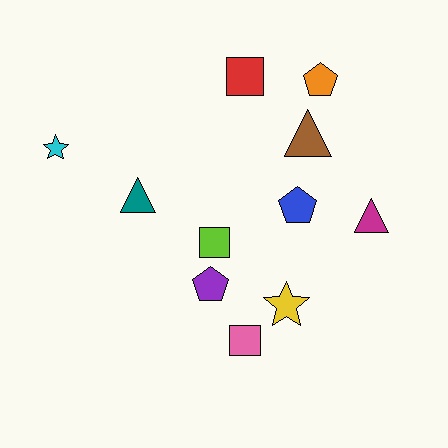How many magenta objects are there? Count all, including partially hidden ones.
There is 1 magenta object.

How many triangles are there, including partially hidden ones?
There are 3 triangles.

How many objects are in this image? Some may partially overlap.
There are 11 objects.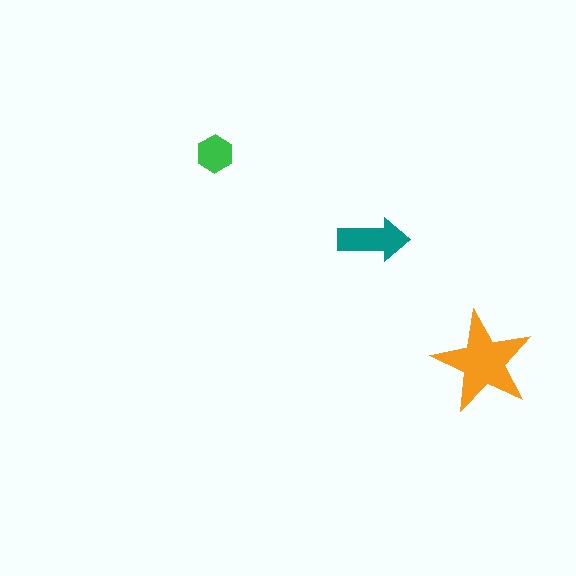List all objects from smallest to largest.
The green hexagon, the teal arrow, the orange star.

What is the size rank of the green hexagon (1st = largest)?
3rd.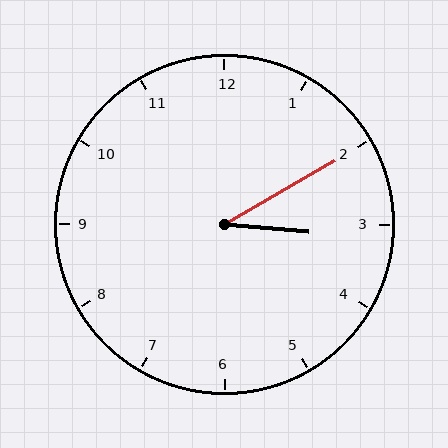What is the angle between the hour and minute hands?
Approximately 35 degrees.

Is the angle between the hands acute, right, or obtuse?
It is acute.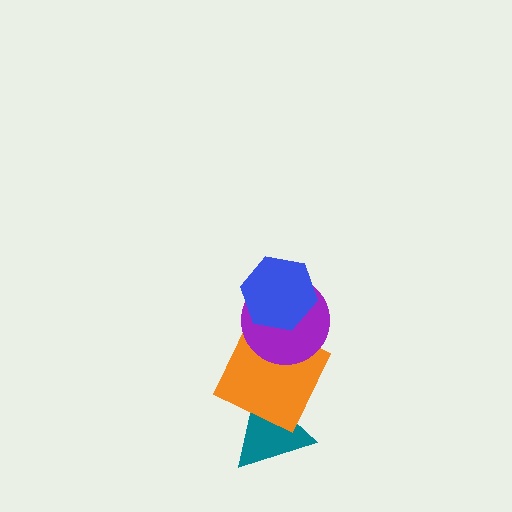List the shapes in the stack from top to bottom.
From top to bottom: the blue hexagon, the purple circle, the orange square, the teal triangle.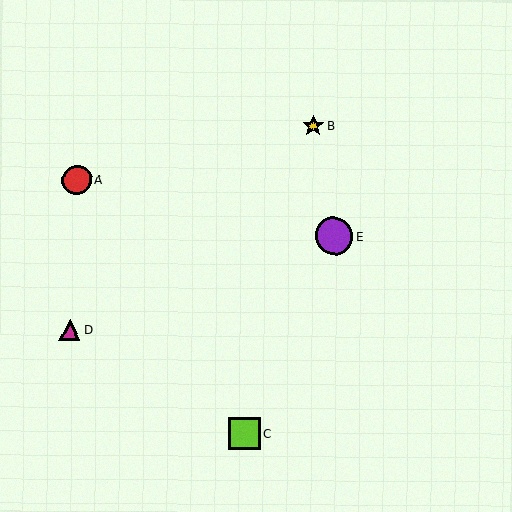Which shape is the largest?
The purple circle (labeled E) is the largest.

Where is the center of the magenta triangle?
The center of the magenta triangle is at (70, 330).